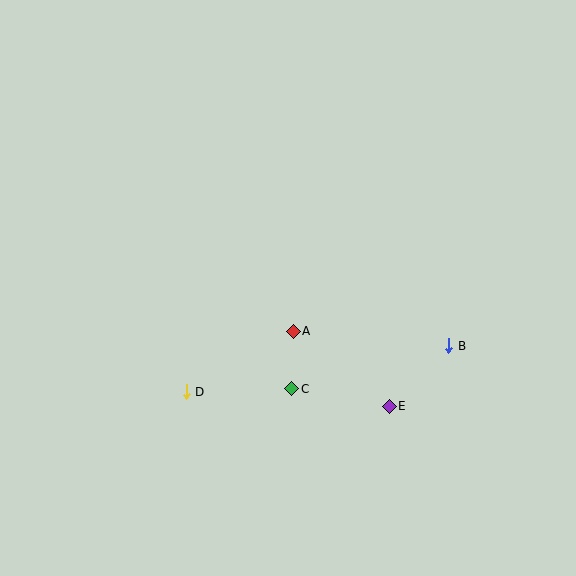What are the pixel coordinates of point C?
Point C is at (292, 389).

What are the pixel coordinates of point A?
Point A is at (293, 331).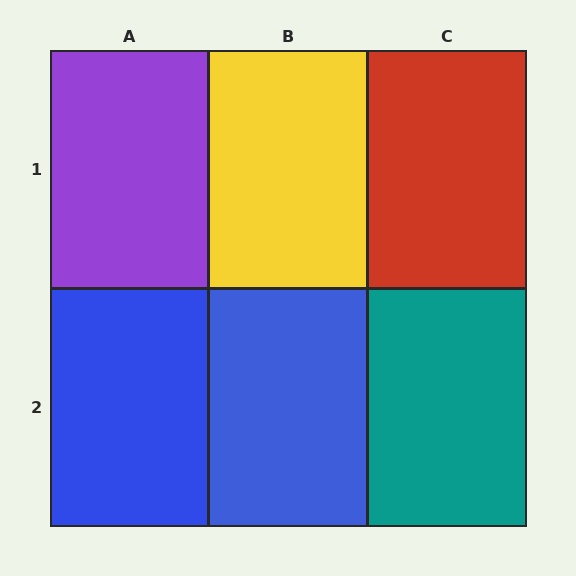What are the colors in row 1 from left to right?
Purple, yellow, red.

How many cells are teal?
1 cell is teal.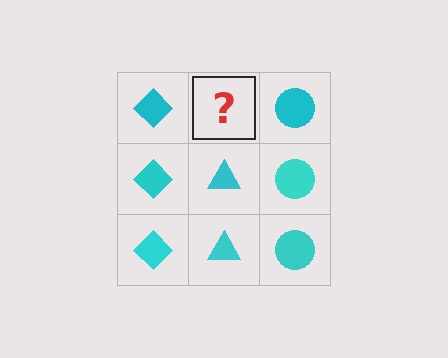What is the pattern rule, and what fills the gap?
The rule is that each column has a consistent shape. The gap should be filled with a cyan triangle.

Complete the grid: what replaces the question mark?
The question mark should be replaced with a cyan triangle.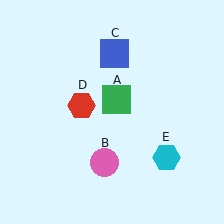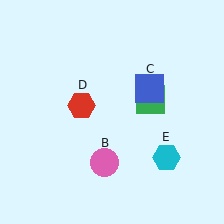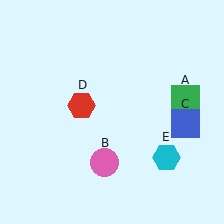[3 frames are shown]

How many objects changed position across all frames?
2 objects changed position: green square (object A), blue square (object C).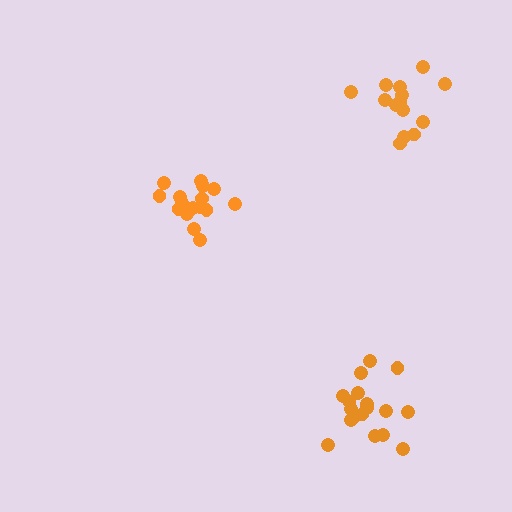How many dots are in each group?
Group 1: 18 dots, Group 2: 14 dots, Group 3: 16 dots (48 total).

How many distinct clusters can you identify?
There are 3 distinct clusters.